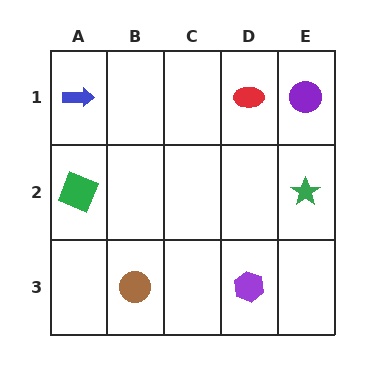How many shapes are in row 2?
2 shapes.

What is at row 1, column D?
A red ellipse.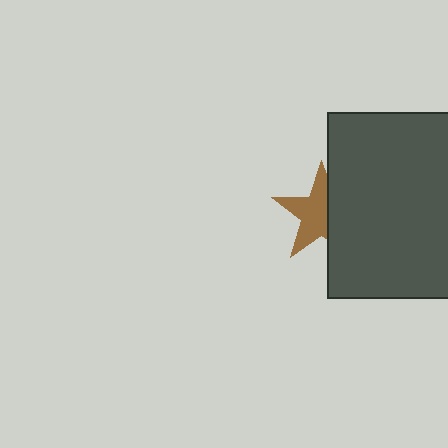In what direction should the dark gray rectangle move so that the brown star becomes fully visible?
The dark gray rectangle should move right. That is the shortest direction to clear the overlap and leave the brown star fully visible.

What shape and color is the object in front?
The object in front is a dark gray rectangle.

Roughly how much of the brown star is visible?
About half of it is visible (roughly 61%).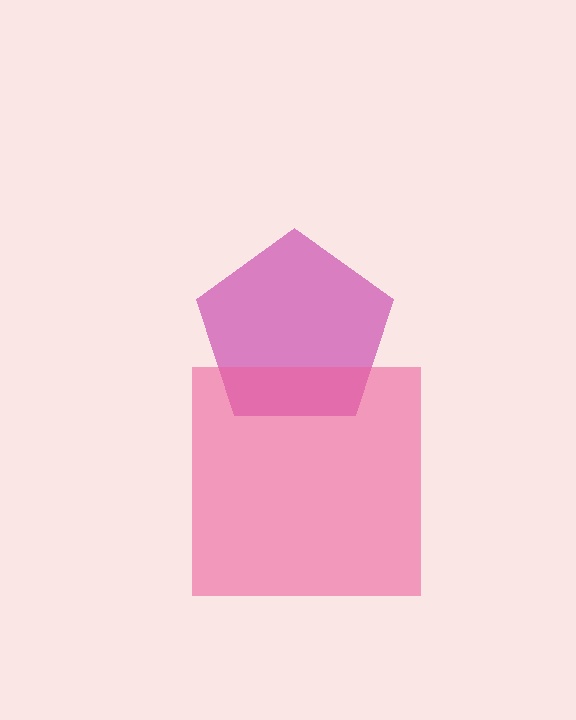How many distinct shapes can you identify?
There are 2 distinct shapes: a magenta pentagon, a pink square.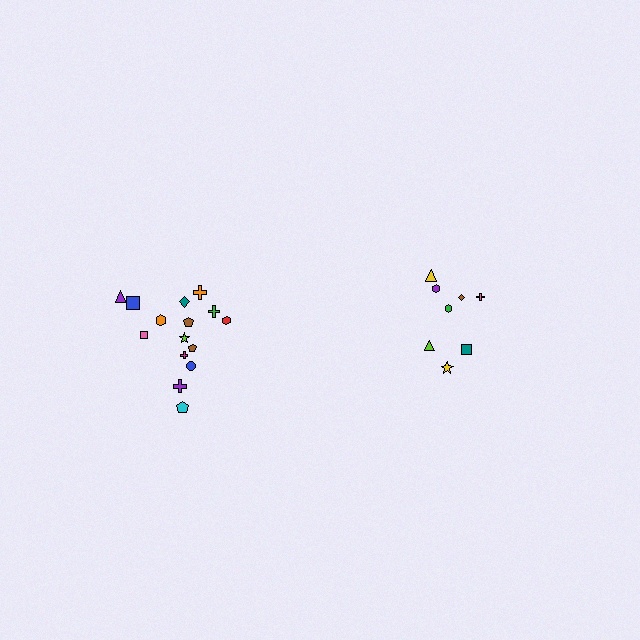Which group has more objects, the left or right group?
The left group.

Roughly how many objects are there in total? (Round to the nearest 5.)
Roughly 25 objects in total.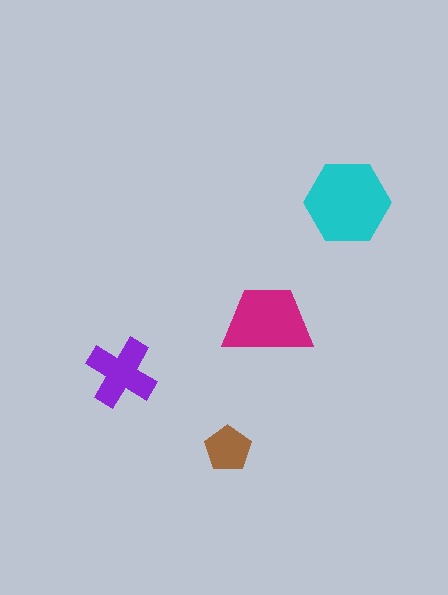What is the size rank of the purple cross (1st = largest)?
3rd.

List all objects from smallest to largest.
The brown pentagon, the purple cross, the magenta trapezoid, the cyan hexagon.